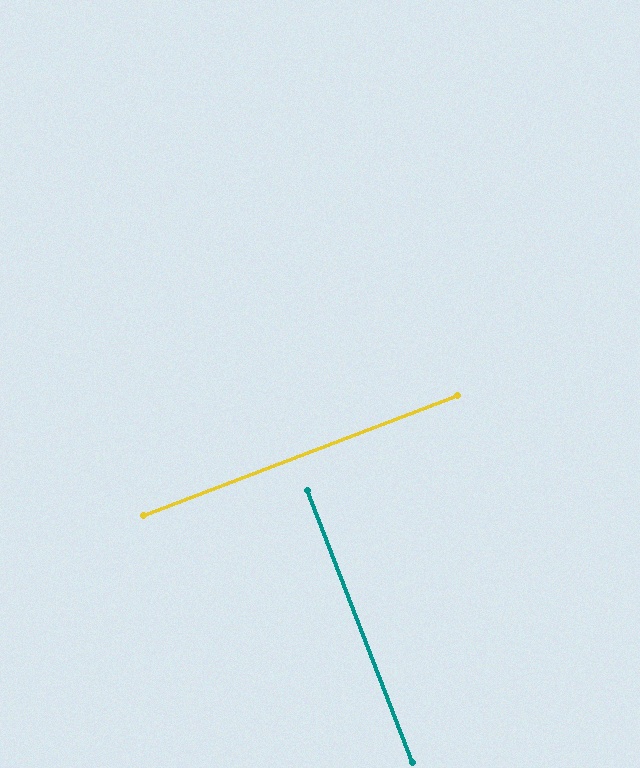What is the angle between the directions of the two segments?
Approximately 90 degrees.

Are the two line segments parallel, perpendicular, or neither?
Perpendicular — they meet at approximately 90°.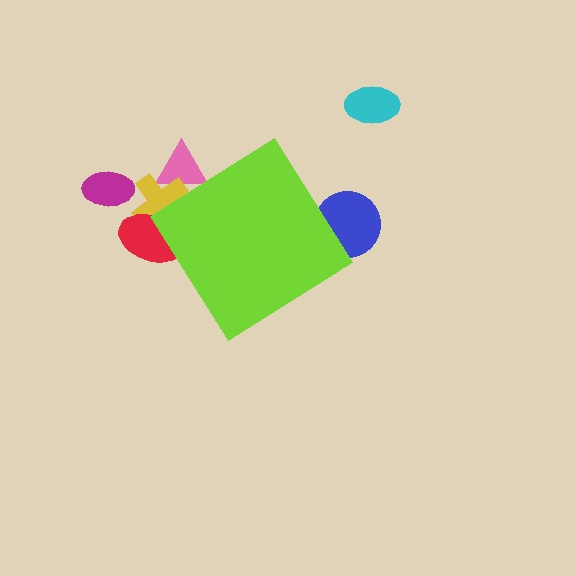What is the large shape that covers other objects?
A lime diamond.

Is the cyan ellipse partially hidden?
No, the cyan ellipse is fully visible.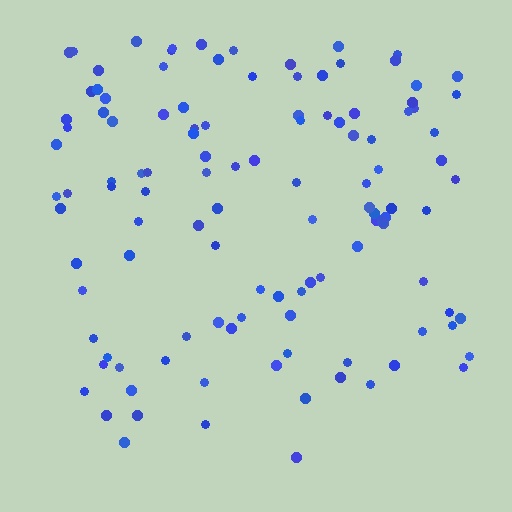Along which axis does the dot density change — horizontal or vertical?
Vertical.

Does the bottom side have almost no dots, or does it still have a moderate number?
Still a moderate number, just noticeably fewer than the top.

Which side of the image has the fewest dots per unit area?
The bottom.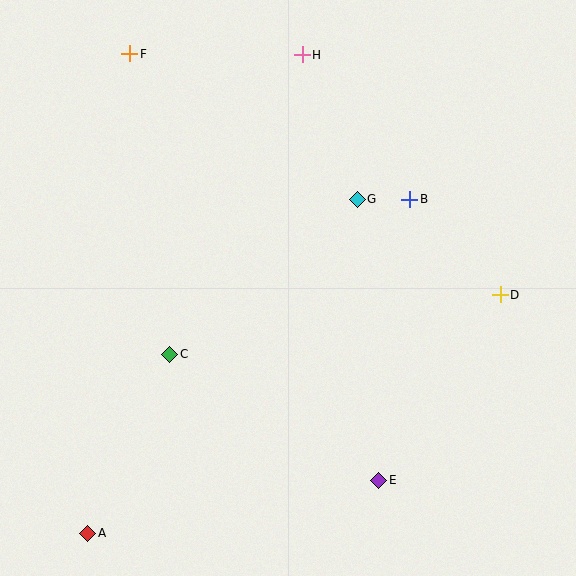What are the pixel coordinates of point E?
Point E is at (379, 480).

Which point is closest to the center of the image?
Point G at (357, 199) is closest to the center.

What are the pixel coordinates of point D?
Point D is at (500, 295).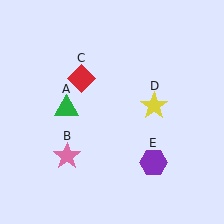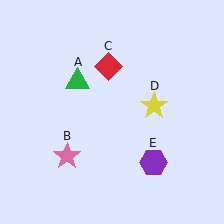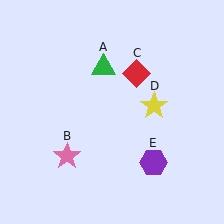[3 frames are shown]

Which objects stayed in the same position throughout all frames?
Pink star (object B) and yellow star (object D) and purple hexagon (object E) remained stationary.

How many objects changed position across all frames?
2 objects changed position: green triangle (object A), red diamond (object C).